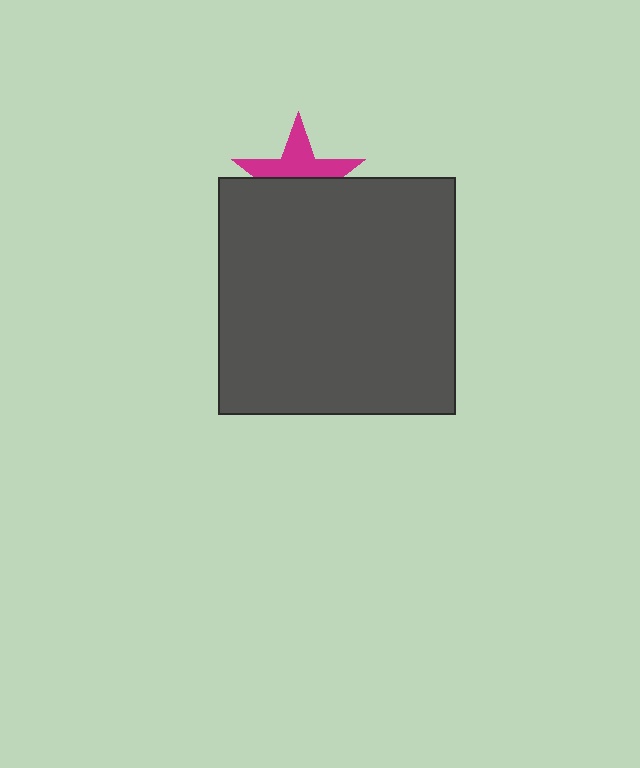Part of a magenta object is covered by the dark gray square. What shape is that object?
It is a star.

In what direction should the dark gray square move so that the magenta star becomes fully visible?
The dark gray square should move down. That is the shortest direction to clear the overlap and leave the magenta star fully visible.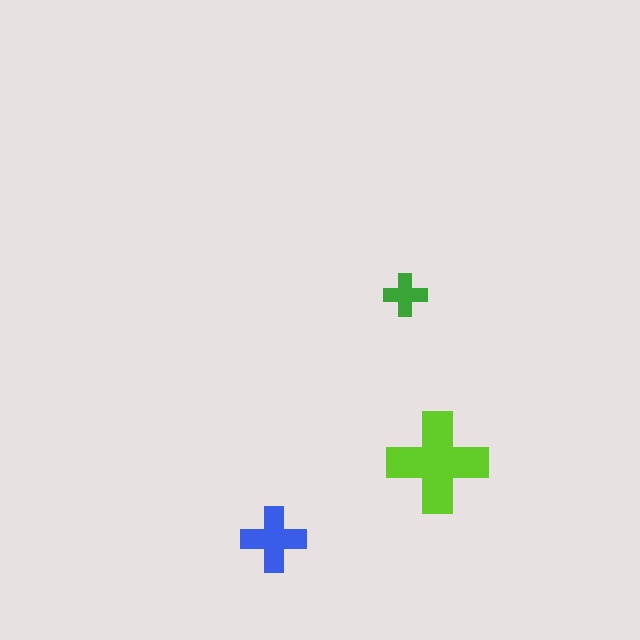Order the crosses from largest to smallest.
the lime one, the blue one, the green one.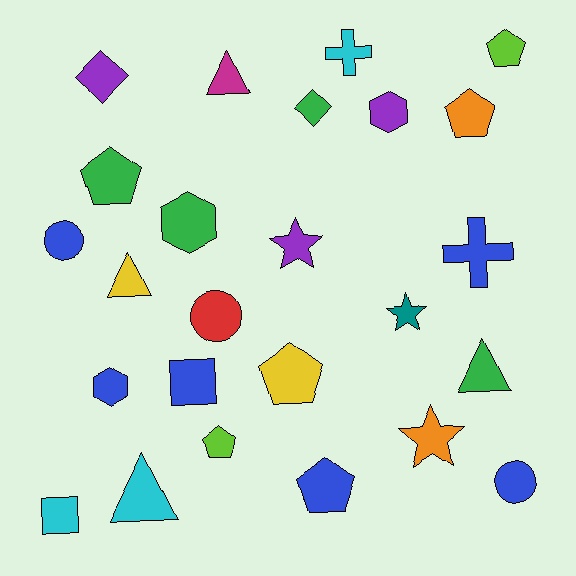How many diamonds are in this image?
There are 2 diamonds.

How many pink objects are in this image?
There are no pink objects.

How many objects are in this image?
There are 25 objects.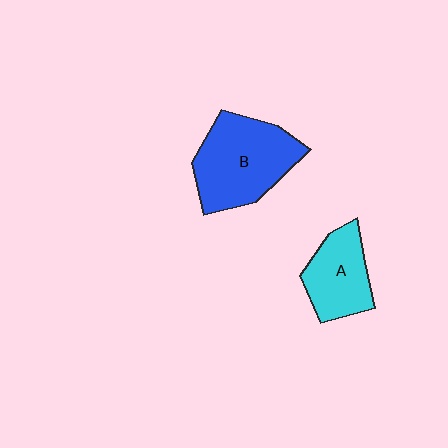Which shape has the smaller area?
Shape A (cyan).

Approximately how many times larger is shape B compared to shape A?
Approximately 1.5 times.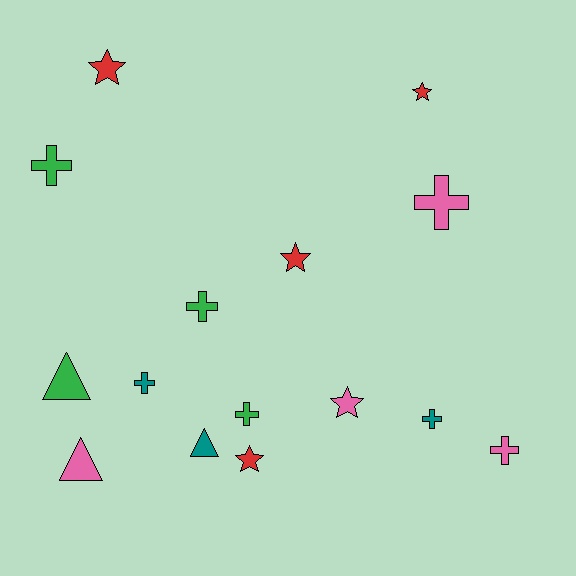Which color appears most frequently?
Red, with 4 objects.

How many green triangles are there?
There is 1 green triangle.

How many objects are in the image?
There are 15 objects.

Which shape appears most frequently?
Cross, with 7 objects.